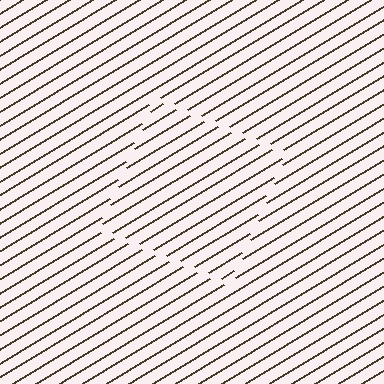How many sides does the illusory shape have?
4 sides — the line-ends trace a square.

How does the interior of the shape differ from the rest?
The interior of the shape contains the same grating, shifted by half a period — the contour is defined by the phase discontinuity where line-ends from the inner and outer gratings abut.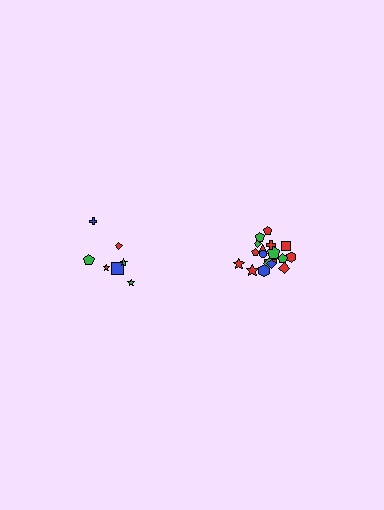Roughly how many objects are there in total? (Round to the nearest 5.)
Roughly 25 objects in total.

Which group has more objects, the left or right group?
The right group.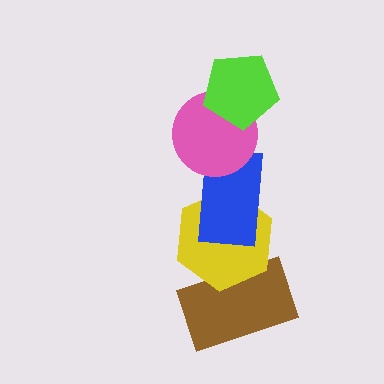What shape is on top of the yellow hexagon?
The blue rectangle is on top of the yellow hexagon.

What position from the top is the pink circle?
The pink circle is 2nd from the top.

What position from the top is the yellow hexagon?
The yellow hexagon is 4th from the top.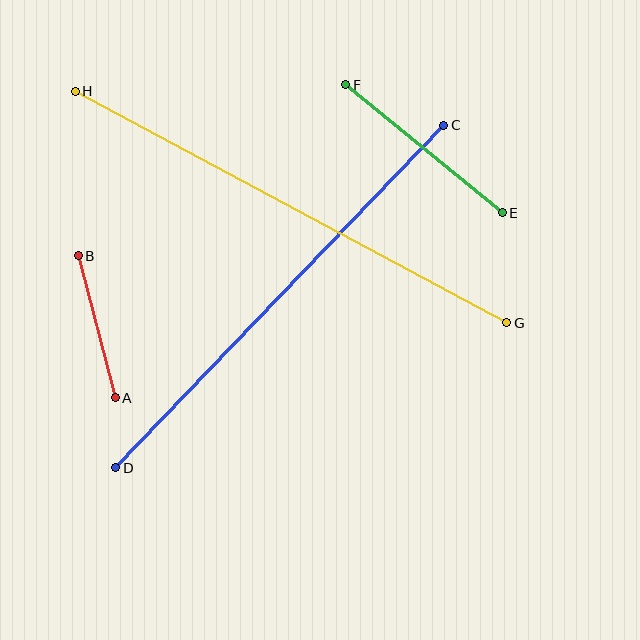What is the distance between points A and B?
The distance is approximately 147 pixels.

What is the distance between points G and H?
The distance is approximately 490 pixels.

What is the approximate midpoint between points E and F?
The midpoint is at approximately (424, 149) pixels.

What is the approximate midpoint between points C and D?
The midpoint is at approximately (280, 296) pixels.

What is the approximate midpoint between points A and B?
The midpoint is at approximately (97, 327) pixels.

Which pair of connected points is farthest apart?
Points G and H are farthest apart.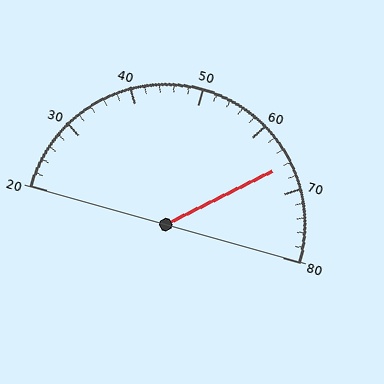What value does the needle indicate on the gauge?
The needle indicates approximately 66.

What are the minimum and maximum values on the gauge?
The gauge ranges from 20 to 80.